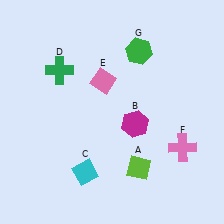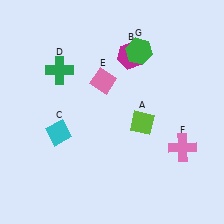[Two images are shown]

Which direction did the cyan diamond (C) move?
The cyan diamond (C) moved up.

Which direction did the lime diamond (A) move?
The lime diamond (A) moved up.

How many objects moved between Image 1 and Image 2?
3 objects moved between the two images.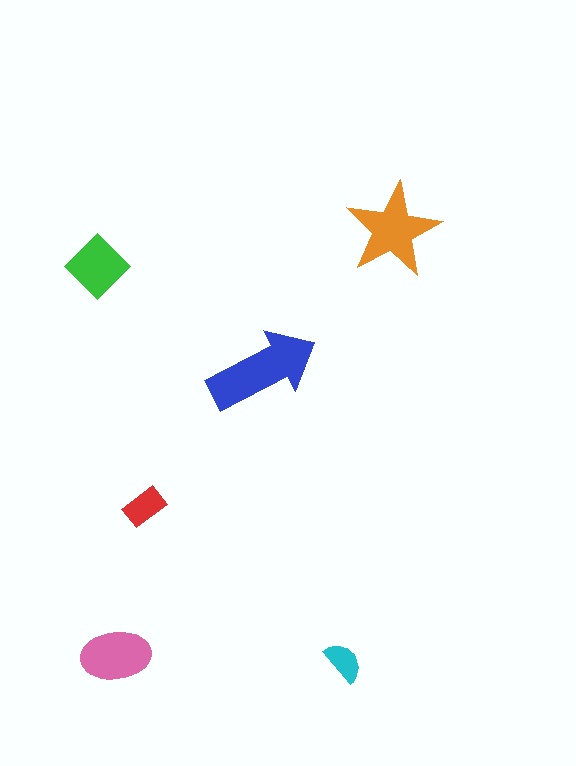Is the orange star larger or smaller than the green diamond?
Larger.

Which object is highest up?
The orange star is topmost.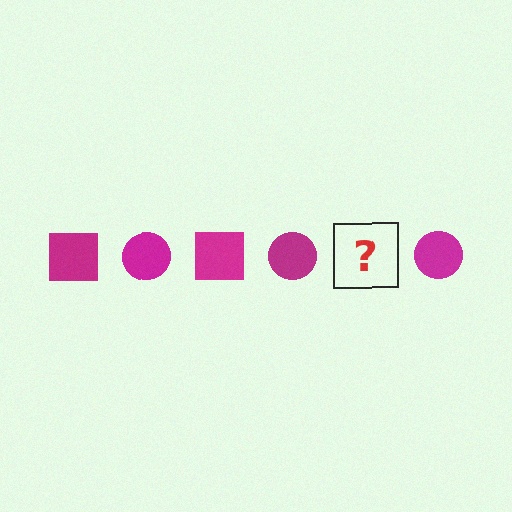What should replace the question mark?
The question mark should be replaced with a magenta square.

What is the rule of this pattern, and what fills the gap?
The rule is that the pattern cycles through square, circle shapes in magenta. The gap should be filled with a magenta square.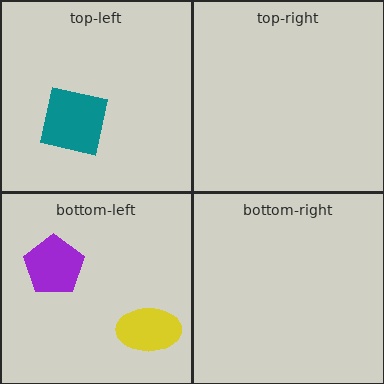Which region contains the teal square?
The top-left region.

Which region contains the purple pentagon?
The bottom-left region.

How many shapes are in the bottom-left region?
2.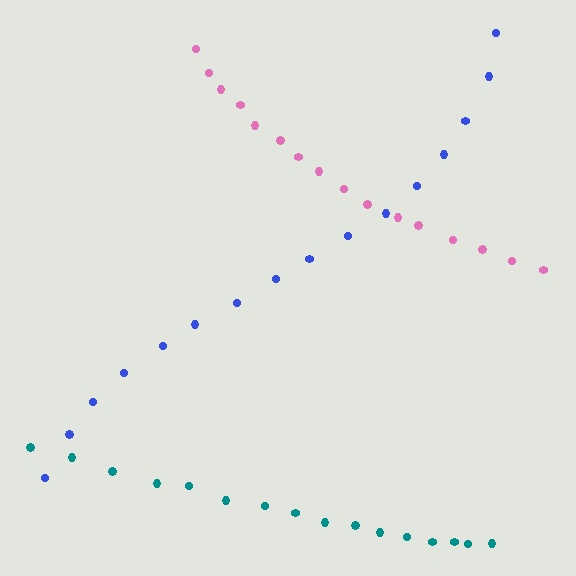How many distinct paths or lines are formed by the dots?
There are 3 distinct paths.